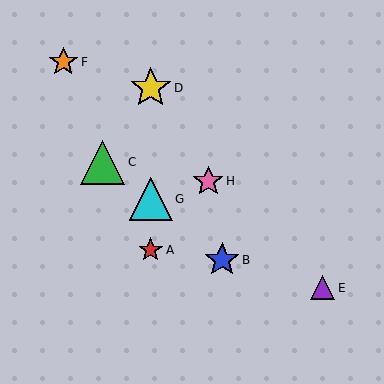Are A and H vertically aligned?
No, A is at x≈151 and H is at x≈208.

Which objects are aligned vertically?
Objects A, D, G are aligned vertically.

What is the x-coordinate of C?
Object C is at x≈103.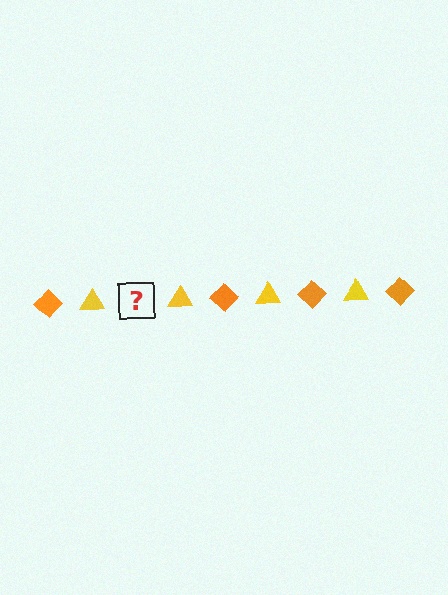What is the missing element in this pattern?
The missing element is an orange diamond.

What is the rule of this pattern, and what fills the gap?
The rule is that the pattern alternates between orange diamond and yellow triangle. The gap should be filled with an orange diamond.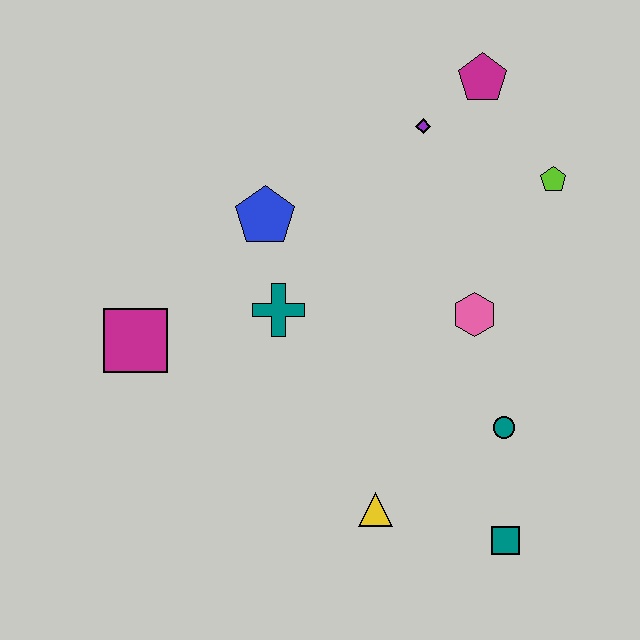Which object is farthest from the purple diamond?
The teal square is farthest from the purple diamond.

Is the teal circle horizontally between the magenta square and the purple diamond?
No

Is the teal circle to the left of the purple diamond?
No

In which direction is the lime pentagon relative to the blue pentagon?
The lime pentagon is to the right of the blue pentagon.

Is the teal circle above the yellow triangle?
Yes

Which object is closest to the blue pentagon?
The teal cross is closest to the blue pentagon.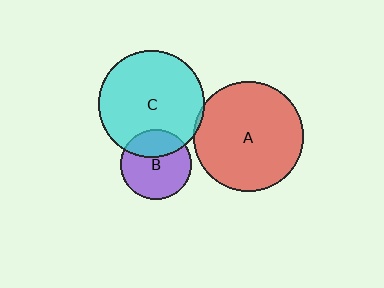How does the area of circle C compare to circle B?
Approximately 2.3 times.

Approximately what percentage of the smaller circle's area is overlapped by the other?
Approximately 5%.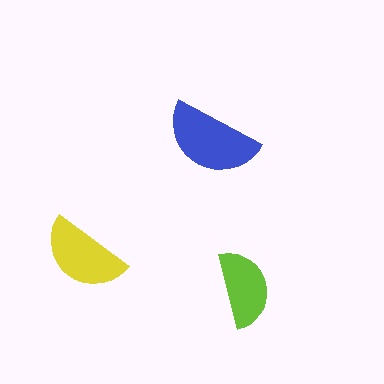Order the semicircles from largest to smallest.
the blue one, the yellow one, the lime one.